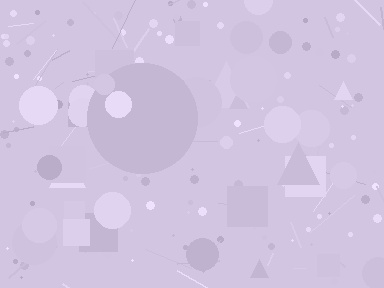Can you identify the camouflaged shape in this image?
The camouflaged shape is a circle.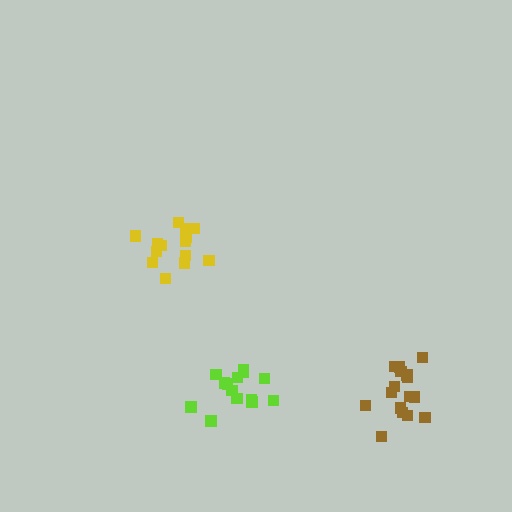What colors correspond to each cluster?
The clusters are colored: yellow, lime, brown.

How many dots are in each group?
Group 1: 14 dots, Group 2: 14 dots, Group 3: 16 dots (44 total).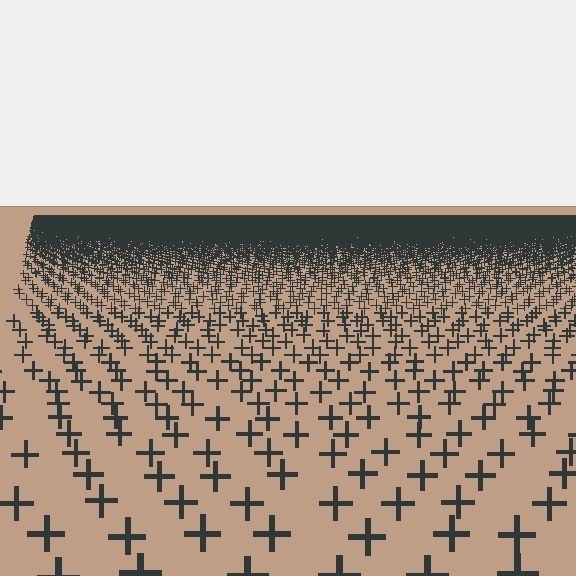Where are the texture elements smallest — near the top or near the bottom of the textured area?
Near the top.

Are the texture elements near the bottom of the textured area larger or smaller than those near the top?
Larger. Near the bottom, elements are closer to the viewer and appear at a bigger on-screen size.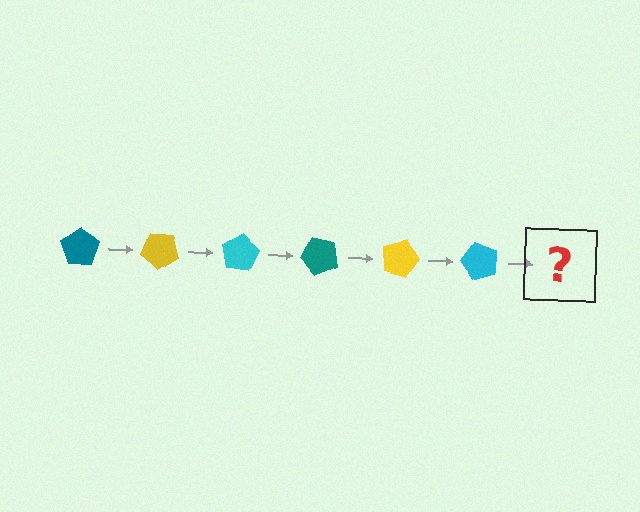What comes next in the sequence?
The next element should be a teal pentagon, rotated 240 degrees from the start.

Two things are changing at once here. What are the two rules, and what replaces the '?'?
The two rules are that it rotates 40 degrees each step and the color cycles through teal, yellow, and cyan. The '?' should be a teal pentagon, rotated 240 degrees from the start.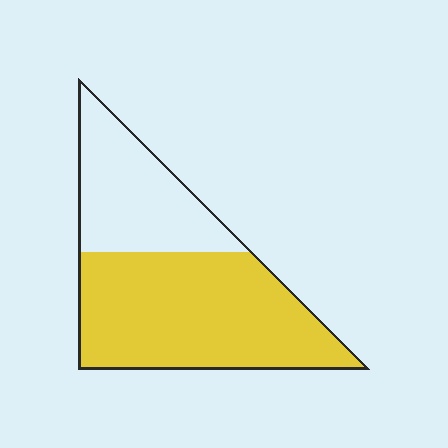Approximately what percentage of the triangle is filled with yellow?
Approximately 65%.